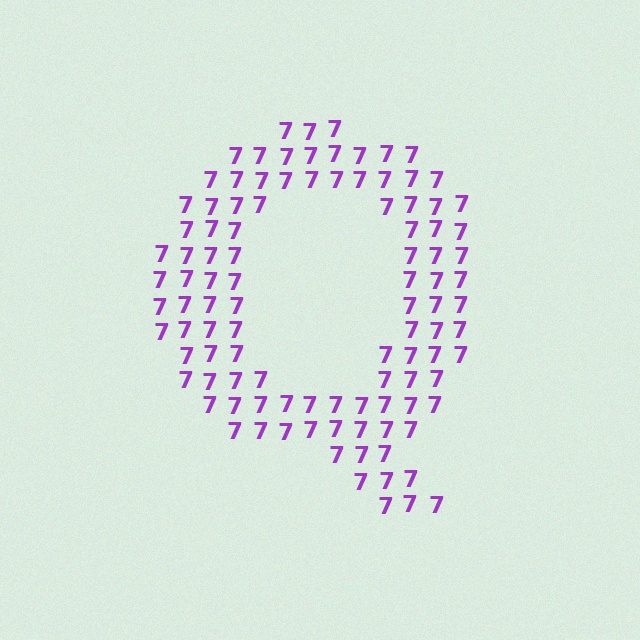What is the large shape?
The large shape is the letter Q.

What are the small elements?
The small elements are digit 7's.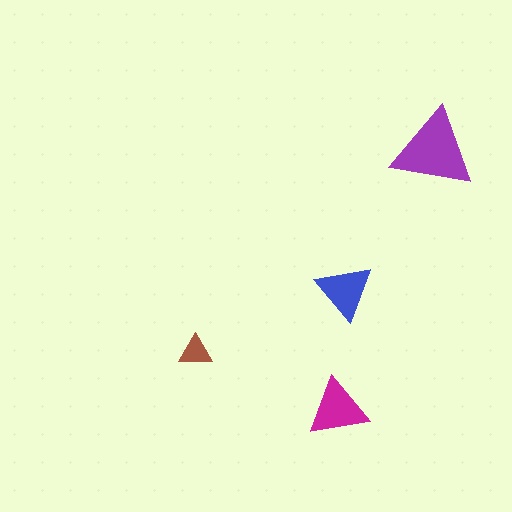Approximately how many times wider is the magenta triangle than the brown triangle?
About 2 times wider.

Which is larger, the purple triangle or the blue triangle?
The purple one.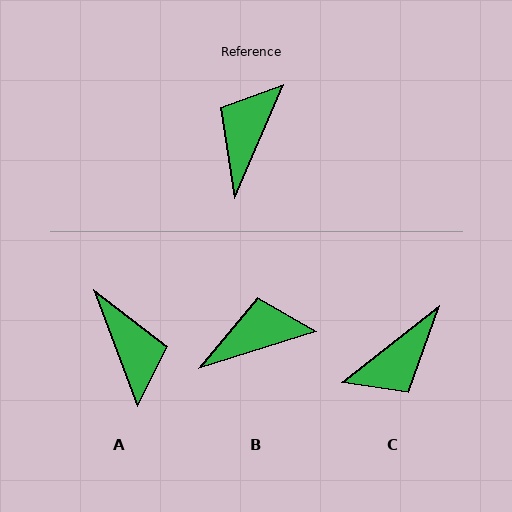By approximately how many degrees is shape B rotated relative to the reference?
Approximately 49 degrees clockwise.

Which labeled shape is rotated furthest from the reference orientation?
C, about 151 degrees away.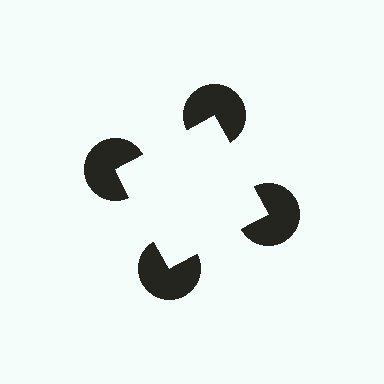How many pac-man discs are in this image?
There are 4 — one at each vertex of the illusory square.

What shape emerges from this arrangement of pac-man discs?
An illusory square — its edges are inferred from the aligned wedge cuts in the pac-man discs, not physically drawn.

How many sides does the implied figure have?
4 sides.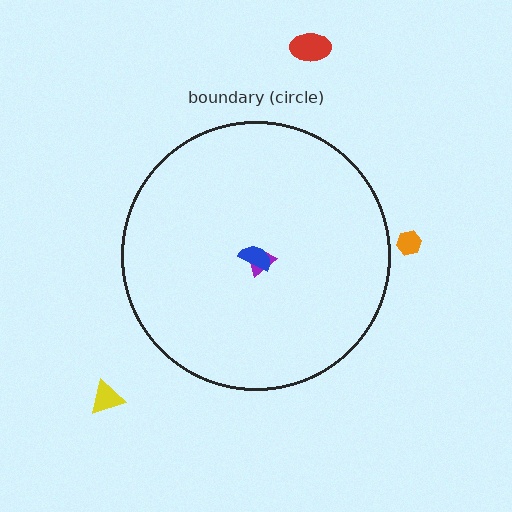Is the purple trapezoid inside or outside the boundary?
Inside.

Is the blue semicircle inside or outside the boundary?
Inside.